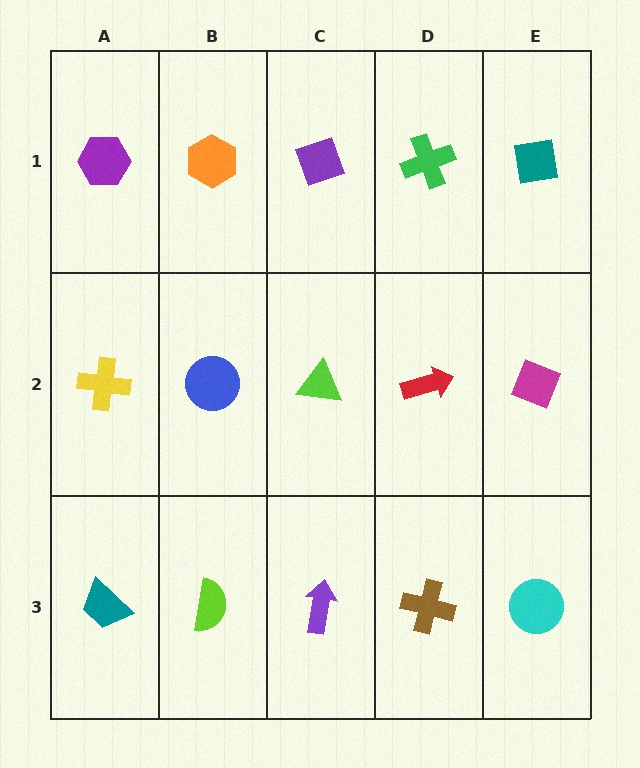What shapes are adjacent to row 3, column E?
A magenta diamond (row 2, column E), a brown cross (row 3, column D).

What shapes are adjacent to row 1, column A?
A yellow cross (row 2, column A), an orange hexagon (row 1, column B).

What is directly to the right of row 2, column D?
A magenta diamond.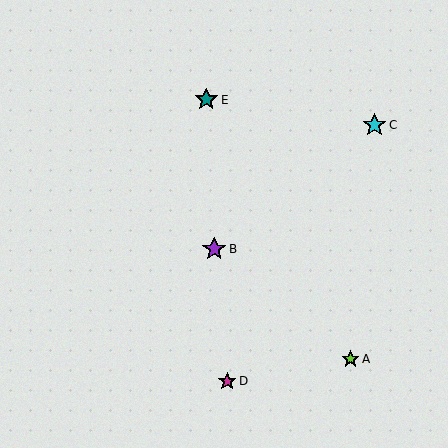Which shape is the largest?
The cyan star (labeled C) is the largest.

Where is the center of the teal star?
The center of the teal star is at (206, 100).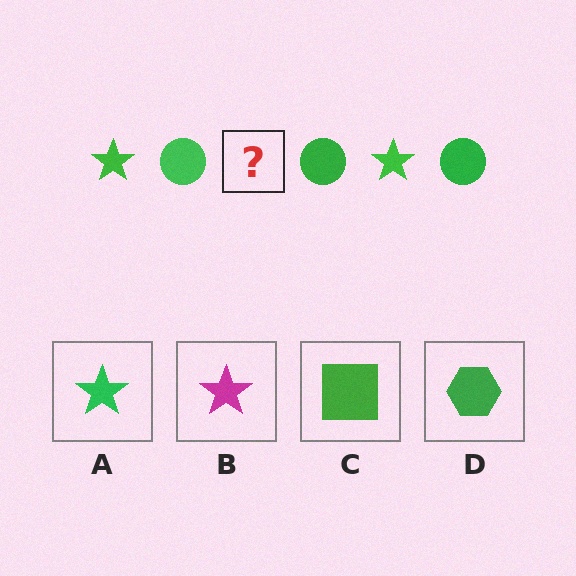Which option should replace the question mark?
Option A.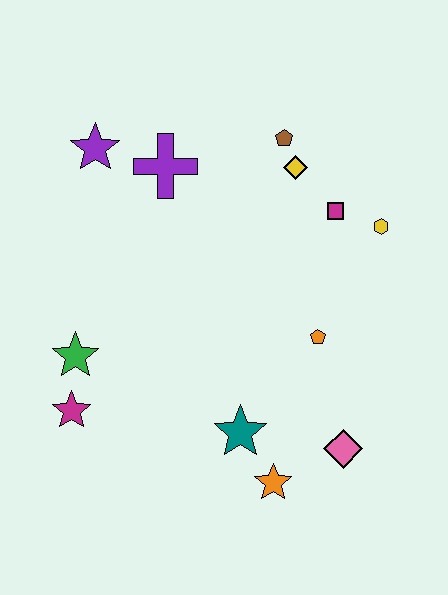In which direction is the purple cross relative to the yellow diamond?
The purple cross is to the left of the yellow diamond.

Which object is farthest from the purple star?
The pink diamond is farthest from the purple star.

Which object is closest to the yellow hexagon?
The magenta square is closest to the yellow hexagon.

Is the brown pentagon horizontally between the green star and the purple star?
No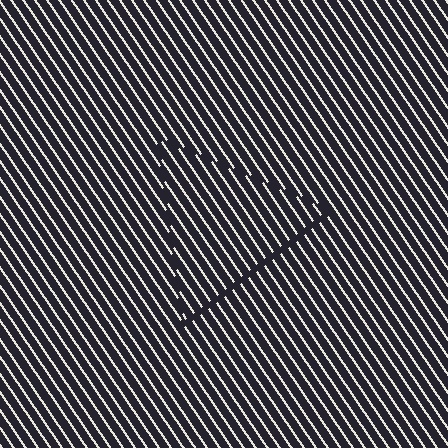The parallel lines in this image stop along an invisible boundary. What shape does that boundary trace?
An illusory triangle. The interior of the shape contains the same grating, shifted by half a period — the contour is defined by the phase discontinuity where line-ends from the inner and outer gratings abut.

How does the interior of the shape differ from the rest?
The interior of the shape contains the same grating, shifted by half a period — the contour is defined by the phase discontinuity where line-ends from the inner and outer gratings abut.